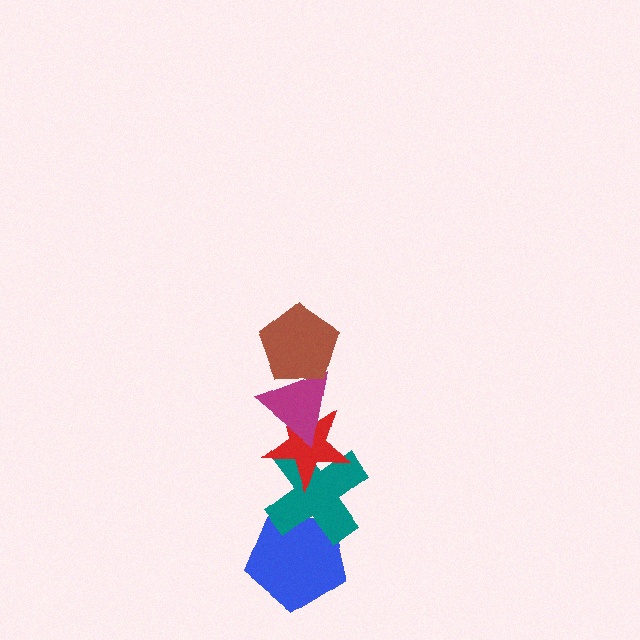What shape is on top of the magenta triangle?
The brown pentagon is on top of the magenta triangle.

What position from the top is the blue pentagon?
The blue pentagon is 5th from the top.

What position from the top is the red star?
The red star is 3rd from the top.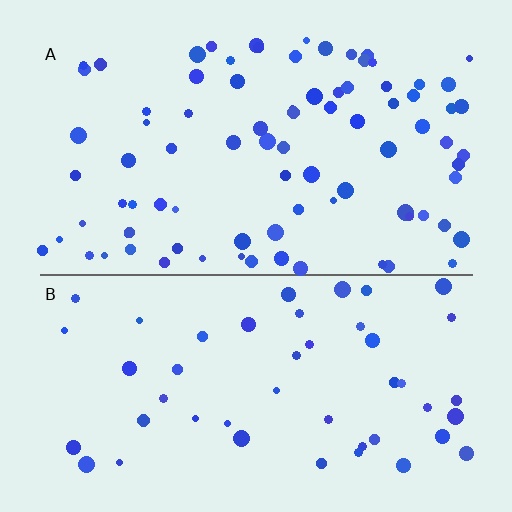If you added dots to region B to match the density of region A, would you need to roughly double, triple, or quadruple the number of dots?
Approximately double.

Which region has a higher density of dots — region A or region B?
A (the top).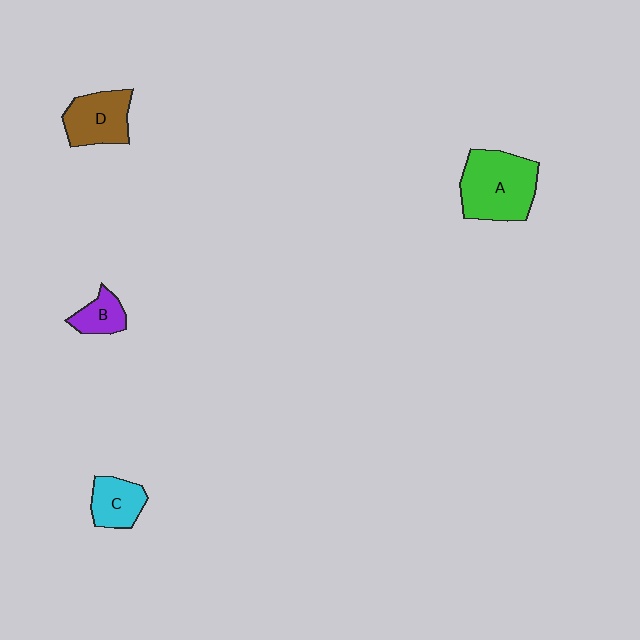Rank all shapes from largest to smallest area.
From largest to smallest: A (green), D (brown), C (cyan), B (purple).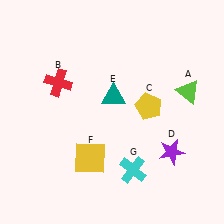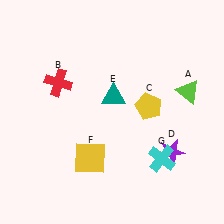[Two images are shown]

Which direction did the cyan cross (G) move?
The cyan cross (G) moved right.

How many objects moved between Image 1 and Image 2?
1 object moved between the two images.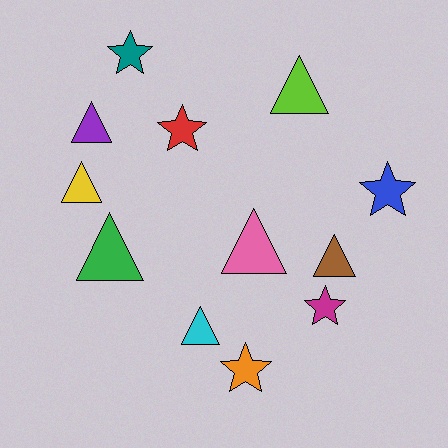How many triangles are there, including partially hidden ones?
There are 7 triangles.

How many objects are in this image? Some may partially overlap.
There are 12 objects.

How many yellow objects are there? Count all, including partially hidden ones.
There is 1 yellow object.